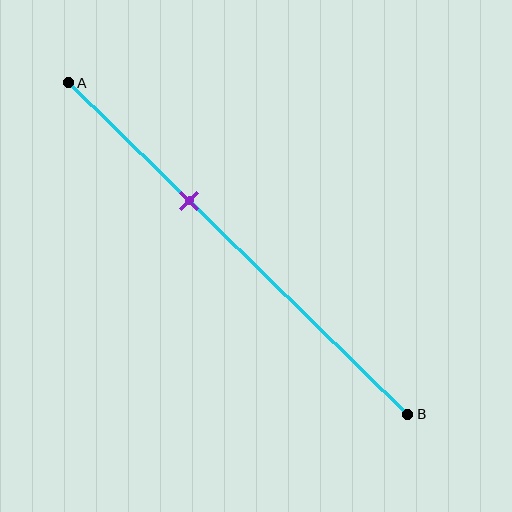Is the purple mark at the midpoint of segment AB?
No, the mark is at about 35% from A, not at the 50% midpoint.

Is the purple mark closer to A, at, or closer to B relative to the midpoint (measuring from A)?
The purple mark is closer to point A than the midpoint of segment AB.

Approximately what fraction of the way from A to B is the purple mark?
The purple mark is approximately 35% of the way from A to B.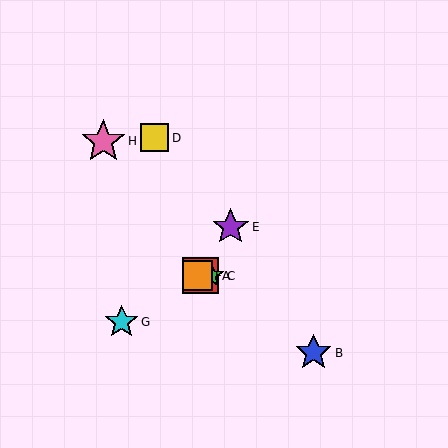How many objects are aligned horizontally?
3 objects (A, C, F) are aligned horizontally.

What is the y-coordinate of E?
Object E is at y≈227.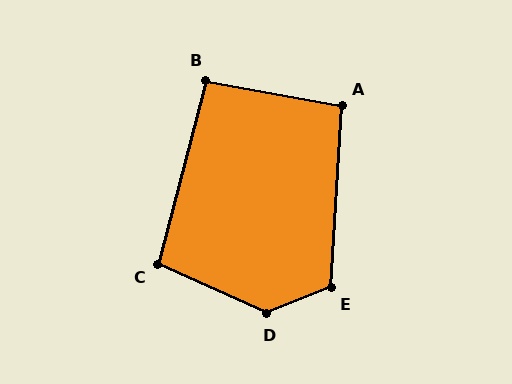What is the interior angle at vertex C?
Approximately 100 degrees (obtuse).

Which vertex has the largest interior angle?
D, at approximately 134 degrees.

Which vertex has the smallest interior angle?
B, at approximately 94 degrees.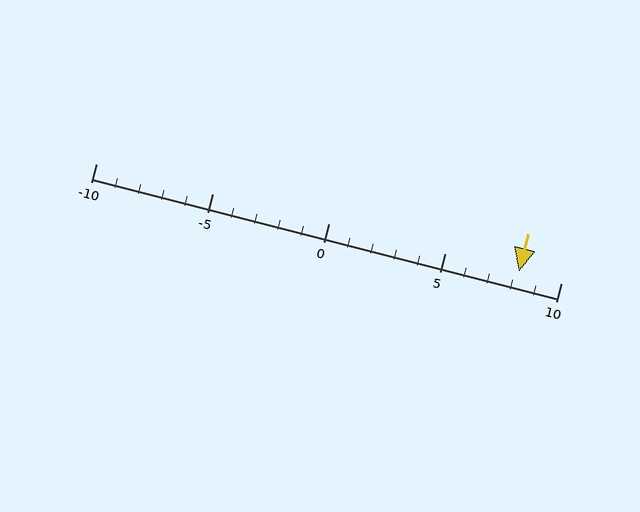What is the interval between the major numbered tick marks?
The major tick marks are spaced 5 units apart.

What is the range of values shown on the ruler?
The ruler shows values from -10 to 10.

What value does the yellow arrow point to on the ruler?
The yellow arrow points to approximately 8.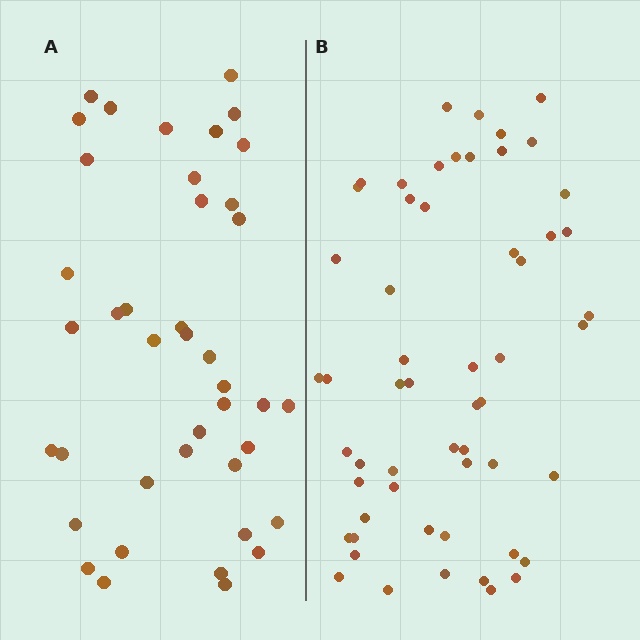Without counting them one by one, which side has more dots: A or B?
Region B (the right region) has more dots.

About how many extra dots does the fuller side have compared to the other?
Region B has approximately 15 more dots than region A.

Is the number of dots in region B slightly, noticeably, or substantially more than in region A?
Region B has noticeably more, but not dramatically so. The ratio is roughly 1.4 to 1.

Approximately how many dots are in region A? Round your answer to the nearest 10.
About 40 dots. (The exact count is 41, which rounds to 40.)